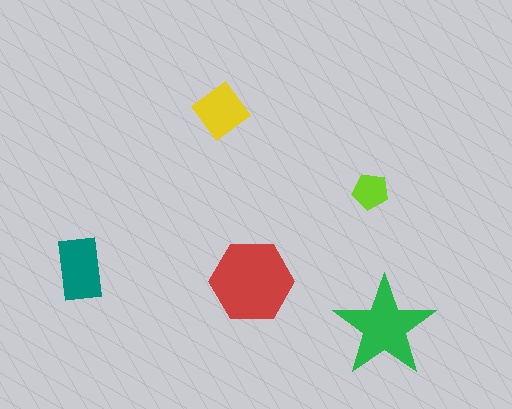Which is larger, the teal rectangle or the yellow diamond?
The teal rectangle.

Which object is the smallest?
The lime pentagon.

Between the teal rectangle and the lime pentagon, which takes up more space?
The teal rectangle.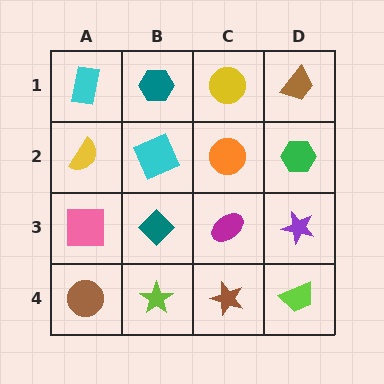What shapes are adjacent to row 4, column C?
A magenta ellipse (row 3, column C), a lime star (row 4, column B), a lime trapezoid (row 4, column D).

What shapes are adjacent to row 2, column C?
A yellow circle (row 1, column C), a magenta ellipse (row 3, column C), a cyan square (row 2, column B), a green hexagon (row 2, column D).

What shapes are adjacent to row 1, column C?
An orange circle (row 2, column C), a teal hexagon (row 1, column B), a brown trapezoid (row 1, column D).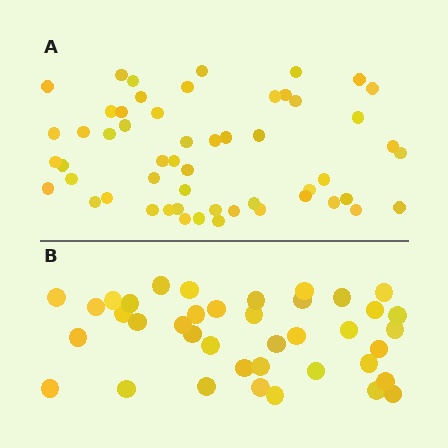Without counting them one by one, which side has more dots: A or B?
Region A (the top region) has more dots.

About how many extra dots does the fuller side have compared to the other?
Region A has approximately 15 more dots than region B.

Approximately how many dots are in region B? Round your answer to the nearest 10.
About 40 dots. (The exact count is 39, which rounds to 40.)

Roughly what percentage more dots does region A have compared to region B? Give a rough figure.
About 40% more.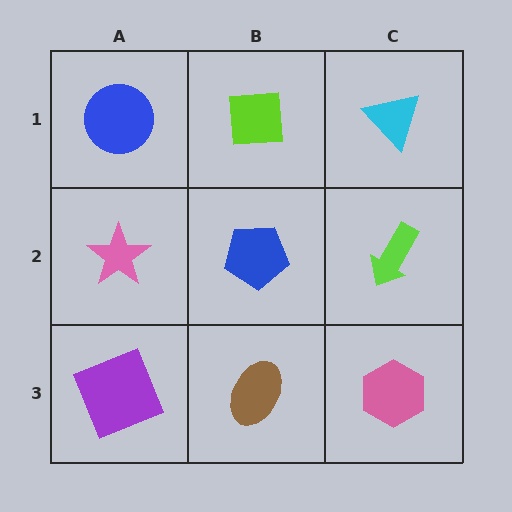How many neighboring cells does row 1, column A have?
2.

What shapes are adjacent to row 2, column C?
A cyan triangle (row 1, column C), a pink hexagon (row 3, column C), a blue pentagon (row 2, column B).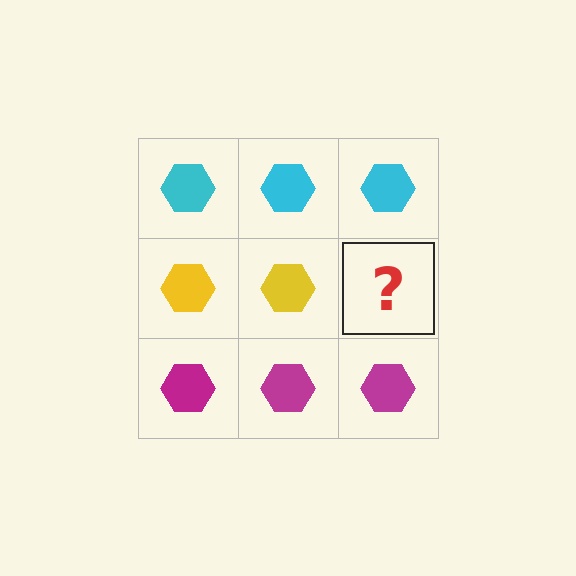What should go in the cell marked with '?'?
The missing cell should contain a yellow hexagon.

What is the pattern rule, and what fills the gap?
The rule is that each row has a consistent color. The gap should be filled with a yellow hexagon.